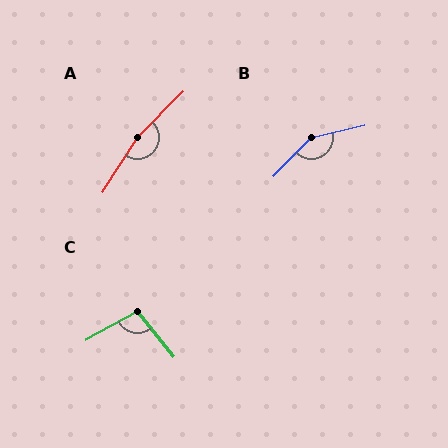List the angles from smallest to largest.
C (100°), B (147°), A (167°).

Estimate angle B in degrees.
Approximately 147 degrees.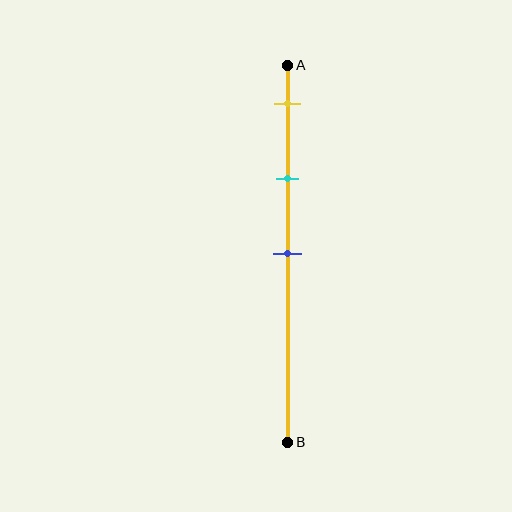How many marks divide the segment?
There are 3 marks dividing the segment.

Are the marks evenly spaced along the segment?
Yes, the marks are approximately evenly spaced.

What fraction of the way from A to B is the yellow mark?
The yellow mark is approximately 10% (0.1) of the way from A to B.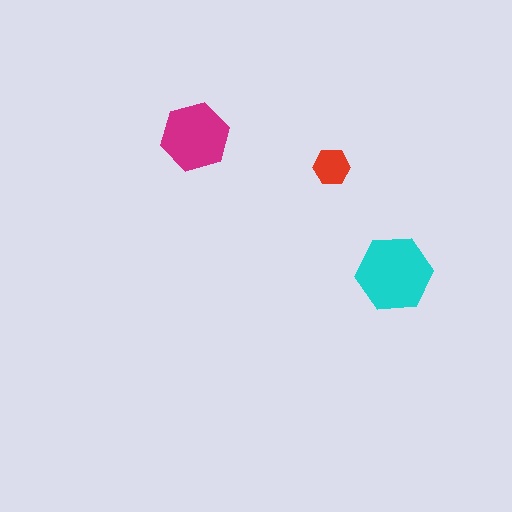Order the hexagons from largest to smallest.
the cyan one, the magenta one, the red one.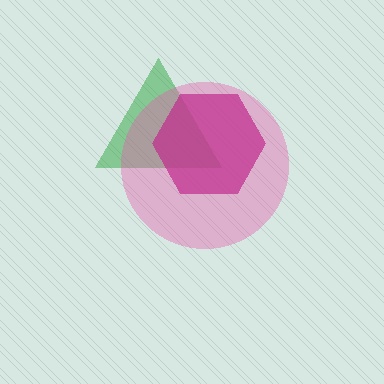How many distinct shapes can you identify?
There are 3 distinct shapes: a green triangle, a pink circle, a magenta hexagon.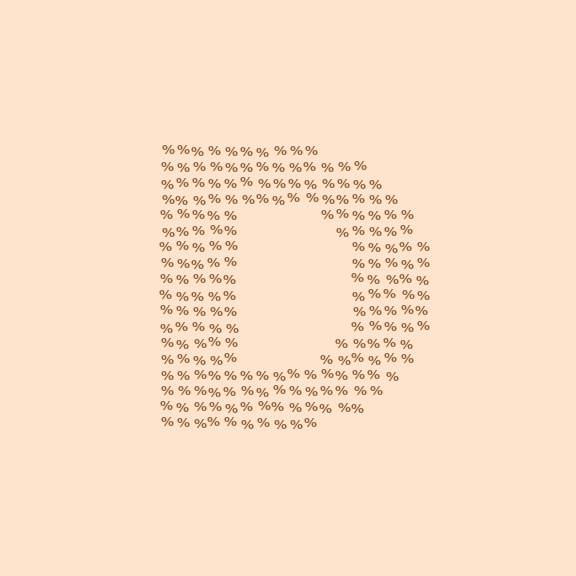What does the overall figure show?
The overall figure shows the letter D.